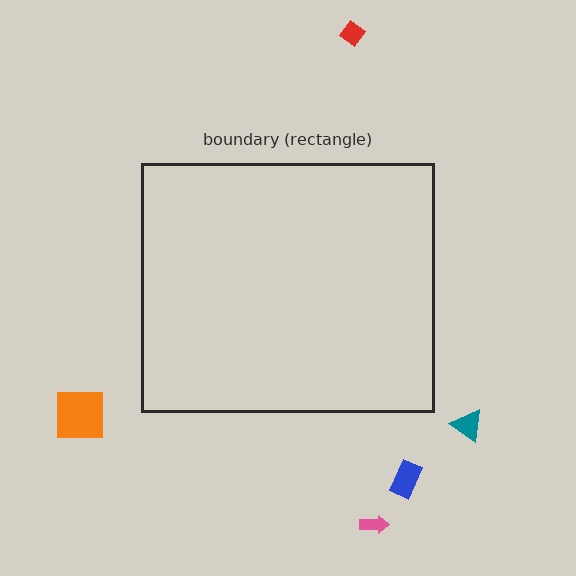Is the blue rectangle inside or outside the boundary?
Outside.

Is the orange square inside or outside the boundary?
Outside.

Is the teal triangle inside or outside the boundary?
Outside.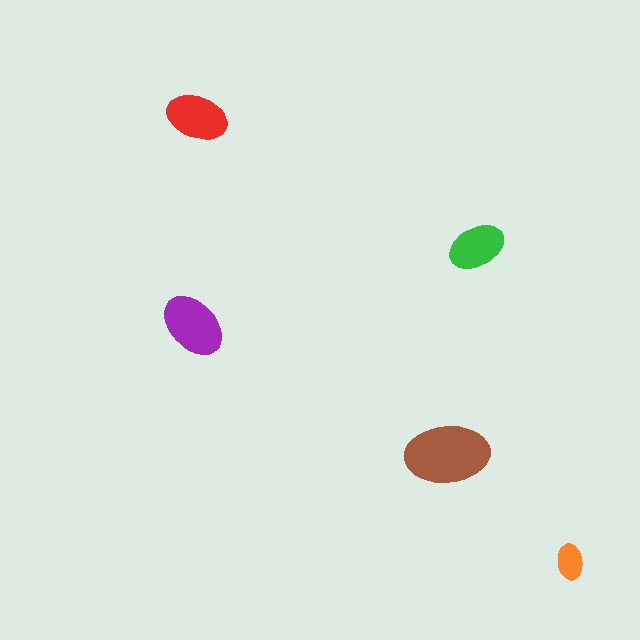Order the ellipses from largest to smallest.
the brown one, the purple one, the red one, the green one, the orange one.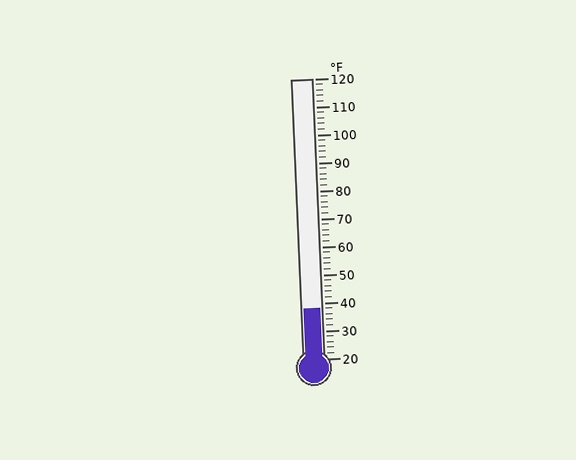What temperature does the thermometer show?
The thermometer shows approximately 38°F.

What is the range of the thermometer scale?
The thermometer scale ranges from 20°F to 120°F.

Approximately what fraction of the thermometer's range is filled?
The thermometer is filled to approximately 20% of its range.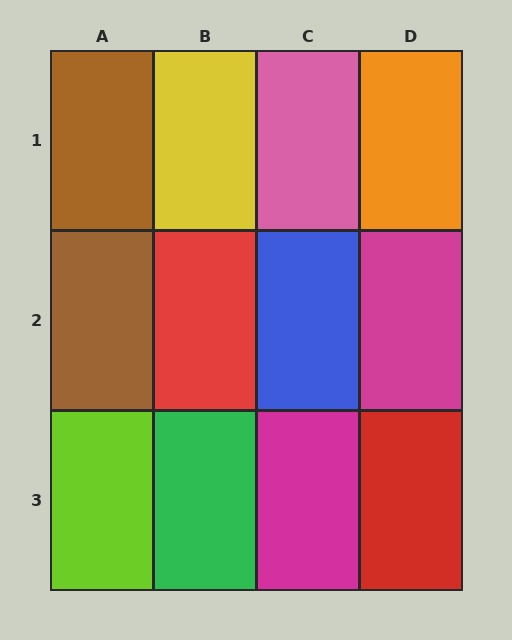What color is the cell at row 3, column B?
Green.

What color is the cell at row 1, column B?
Yellow.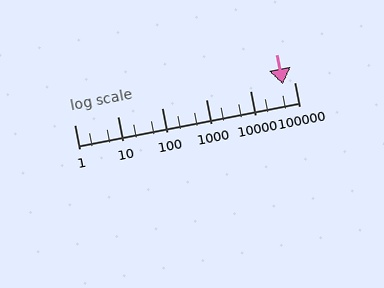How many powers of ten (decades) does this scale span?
The scale spans 5 decades, from 1 to 100000.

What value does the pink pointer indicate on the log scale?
The pointer indicates approximately 55000.